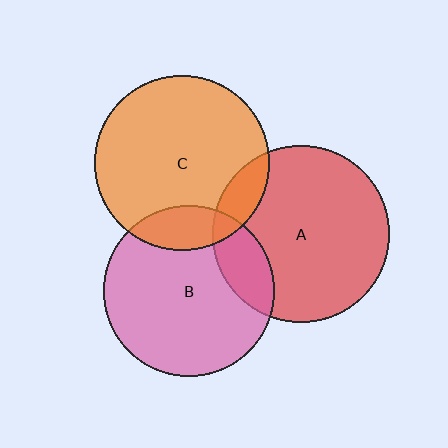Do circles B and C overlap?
Yes.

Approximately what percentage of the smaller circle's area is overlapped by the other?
Approximately 15%.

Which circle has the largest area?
Circle A (red).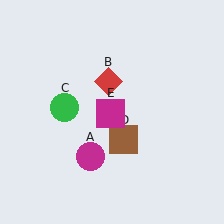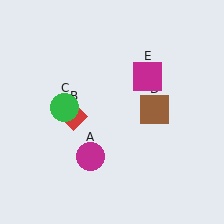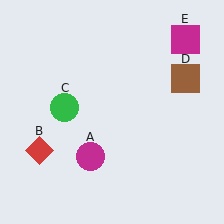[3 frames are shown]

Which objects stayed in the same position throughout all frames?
Magenta circle (object A) and green circle (object C) remained stationary.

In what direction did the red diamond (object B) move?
The red diamond (object B) moved down and to the left.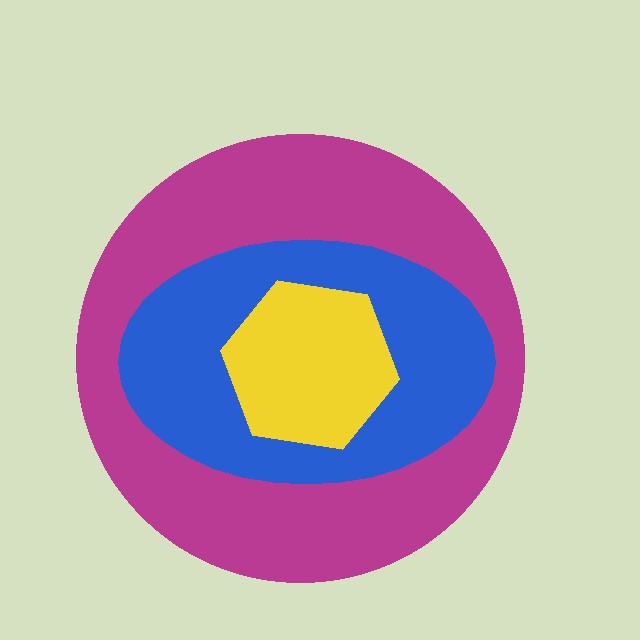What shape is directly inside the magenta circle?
The blue ellipse.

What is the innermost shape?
The yellow hexagon.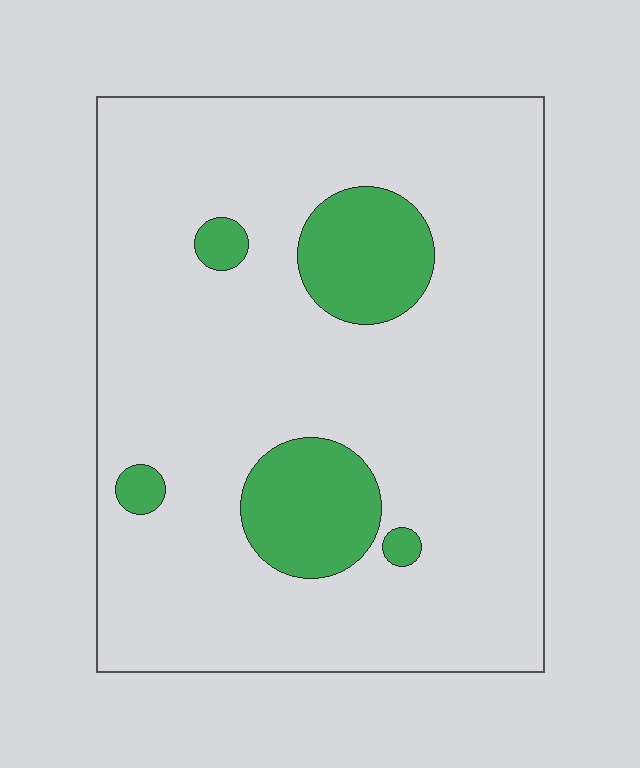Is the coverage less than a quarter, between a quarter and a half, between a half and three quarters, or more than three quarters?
Less than a quarter.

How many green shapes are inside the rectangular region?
5.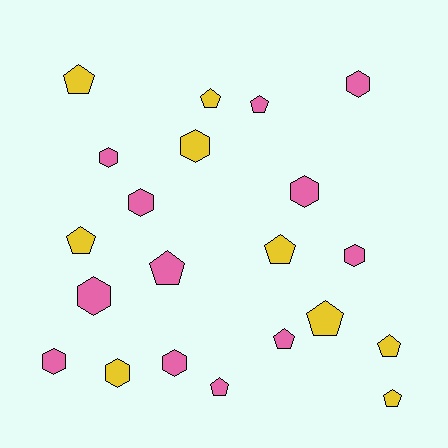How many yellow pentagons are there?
There are 7 yellow pentagons.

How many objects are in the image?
There are 21 objects.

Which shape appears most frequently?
Pentagon, with 11 objects.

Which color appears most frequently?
Pink, with 12 objects.